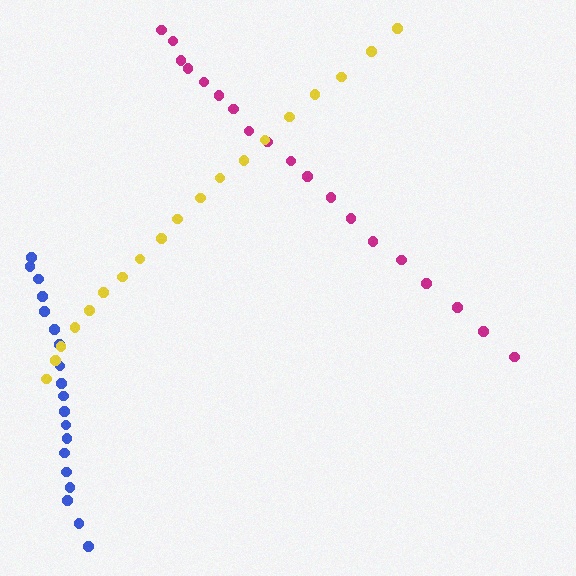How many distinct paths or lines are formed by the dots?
There are 3 distinct paths.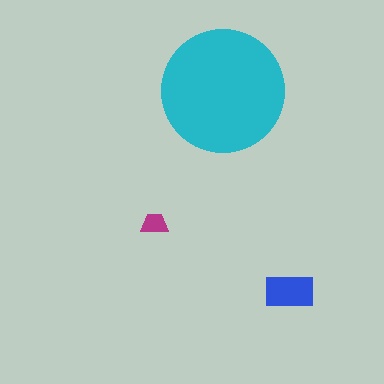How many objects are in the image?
There are 3 objects in the image.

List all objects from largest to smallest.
The cyan circle, the blue rectangle, the magenta trapezoid.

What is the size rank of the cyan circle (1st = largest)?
1st.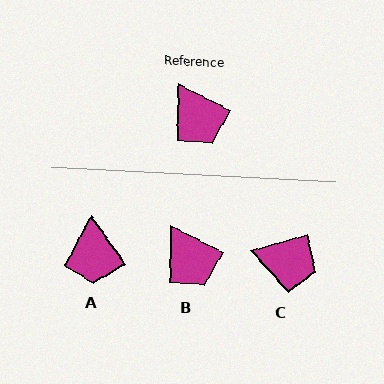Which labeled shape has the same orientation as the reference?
B.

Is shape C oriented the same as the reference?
No, it is off by about 42 degrees.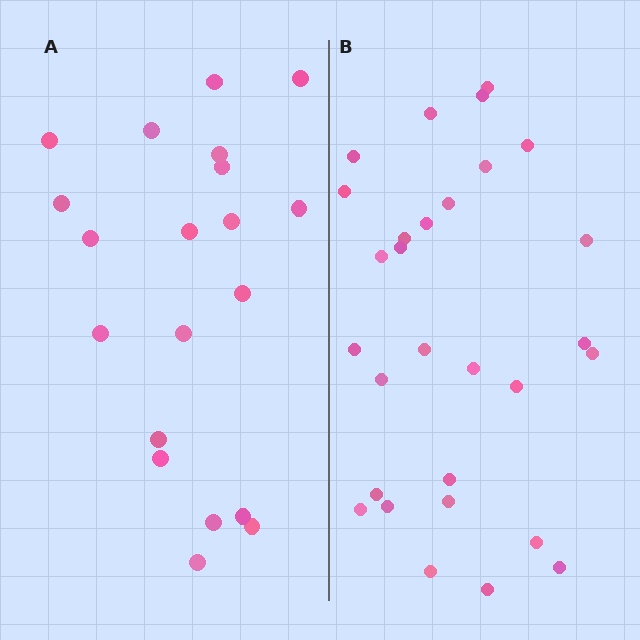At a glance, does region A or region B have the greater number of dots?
Region B (the right region) has more dots.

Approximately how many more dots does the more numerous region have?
Region B has roughly 8 or so more dots than region A.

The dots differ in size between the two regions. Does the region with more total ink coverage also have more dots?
No. Region A has more total ink coverage because its dots are larger, but region B actually contains more individual dots. Total area can be misleading — the number of items is what matters here.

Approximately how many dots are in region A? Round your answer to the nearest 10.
About 20 dots.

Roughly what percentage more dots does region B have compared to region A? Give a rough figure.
About 45% more.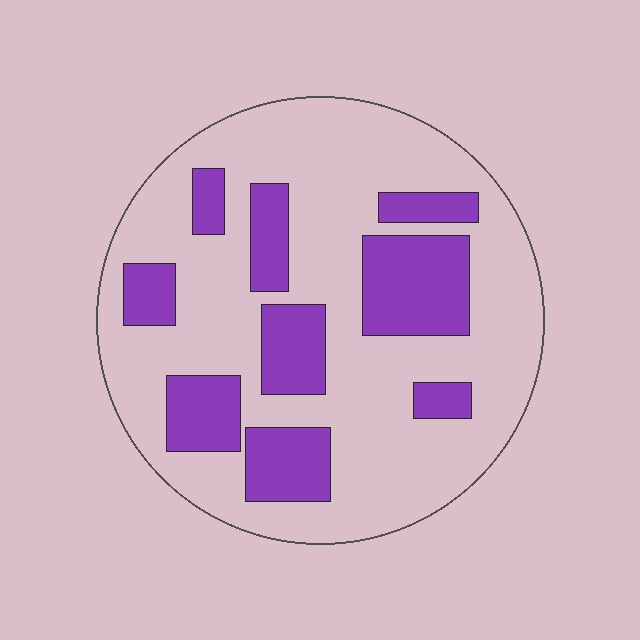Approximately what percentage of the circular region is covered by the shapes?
Approximately 30%.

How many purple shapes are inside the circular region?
9.